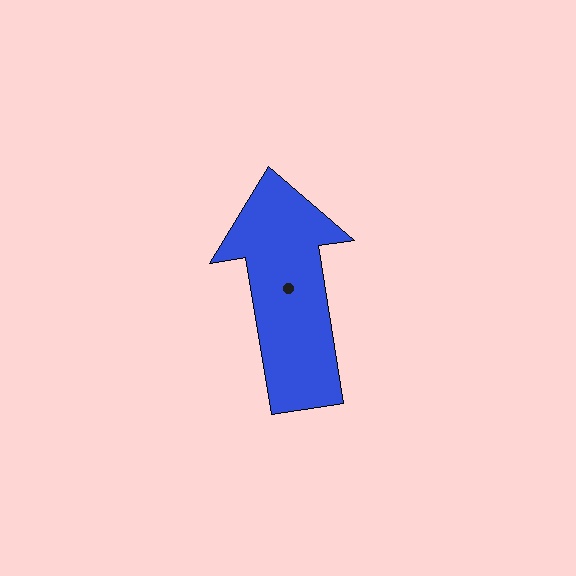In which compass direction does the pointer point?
North.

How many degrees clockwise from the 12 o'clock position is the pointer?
Approximately 351 degrees.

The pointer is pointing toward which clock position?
Roughly 12 o'clock.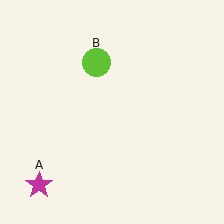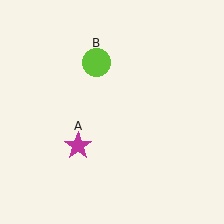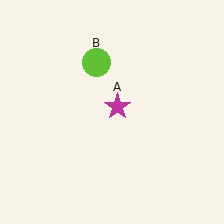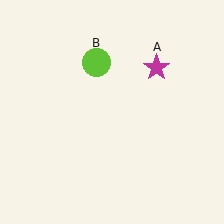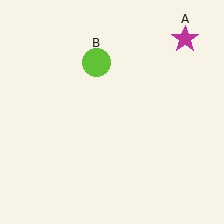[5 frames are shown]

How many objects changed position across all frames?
1 object changed position: magenta star (object A).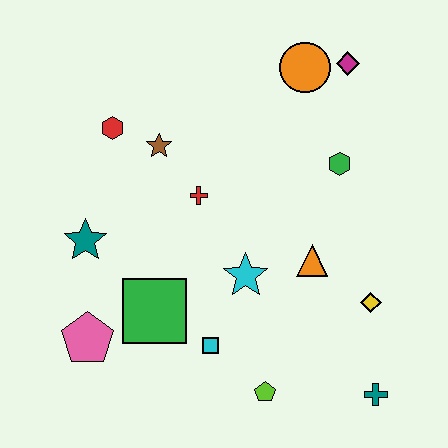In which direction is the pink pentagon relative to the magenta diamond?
The pink pentagon is below the magenta diamond.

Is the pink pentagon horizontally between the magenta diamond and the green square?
No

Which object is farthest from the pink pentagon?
The magenta diamond is farthest from the pink pentagon.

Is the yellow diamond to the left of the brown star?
No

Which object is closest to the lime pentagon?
The cyan square is closest to the lime pentagon.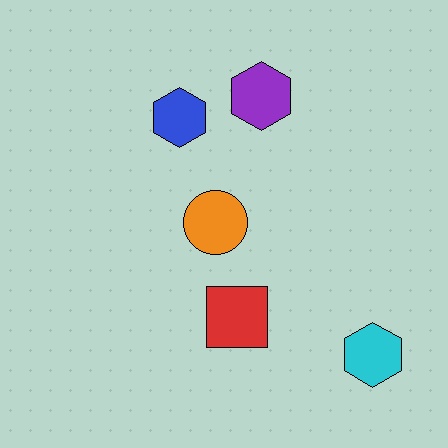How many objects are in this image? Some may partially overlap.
There are 5 objects.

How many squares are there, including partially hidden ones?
There is 1 square.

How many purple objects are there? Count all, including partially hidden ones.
There is 1 purple object.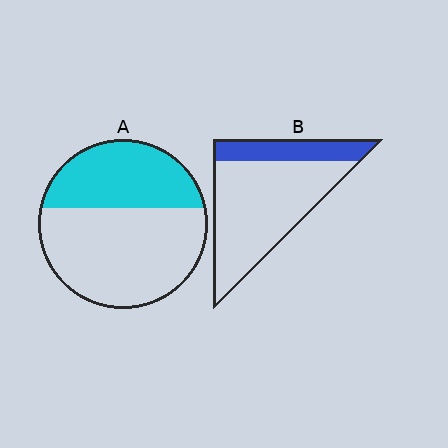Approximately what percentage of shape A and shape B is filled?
A is approximately 40% and B is approximately 25%.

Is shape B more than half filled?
No.